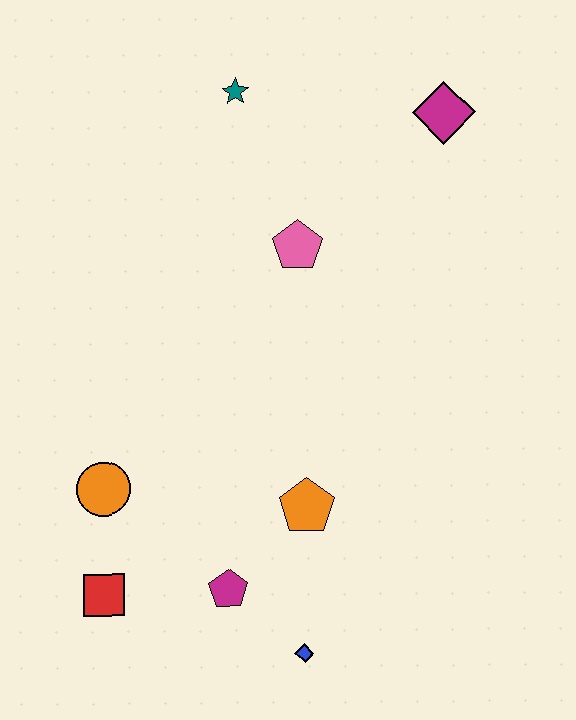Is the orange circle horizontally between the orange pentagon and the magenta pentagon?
No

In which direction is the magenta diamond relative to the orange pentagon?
The magenta diamond is above the orange pentagon.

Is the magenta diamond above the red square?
Yes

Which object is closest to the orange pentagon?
The magenta pentagon is closest to the orange pentagon.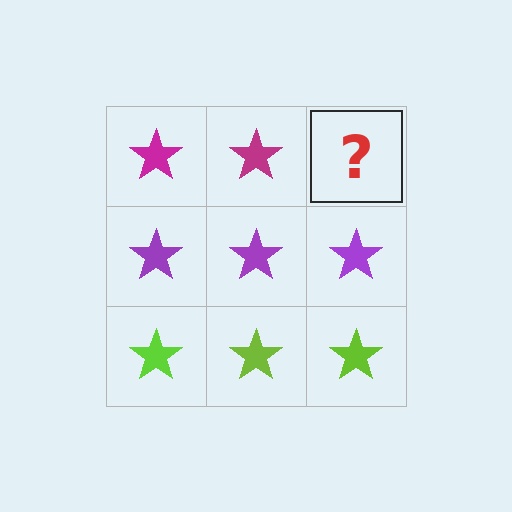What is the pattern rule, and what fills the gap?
The rule is that each row has a consistent color. The gap should be filled with a magenta star.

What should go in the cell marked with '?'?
The missing cell should contain a magenta star.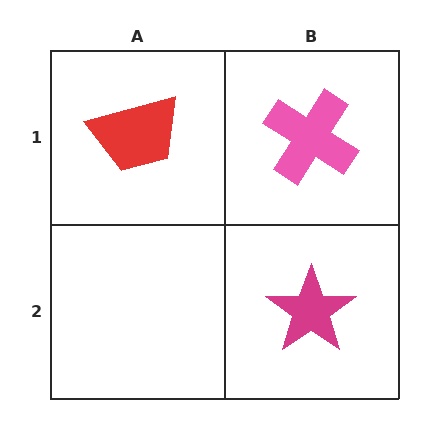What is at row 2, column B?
A magenta star.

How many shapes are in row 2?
1 shape.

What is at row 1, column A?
A red trapezoid.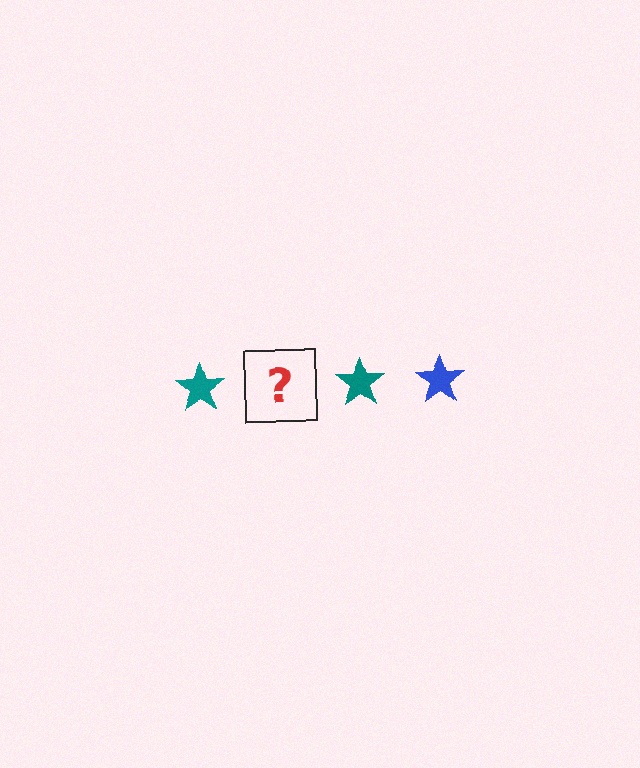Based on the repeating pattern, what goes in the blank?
The blank should be a blue star.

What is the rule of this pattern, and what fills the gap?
The rule is that the pattern cycles through teal, blue stars. The gap should be filled with a blue star.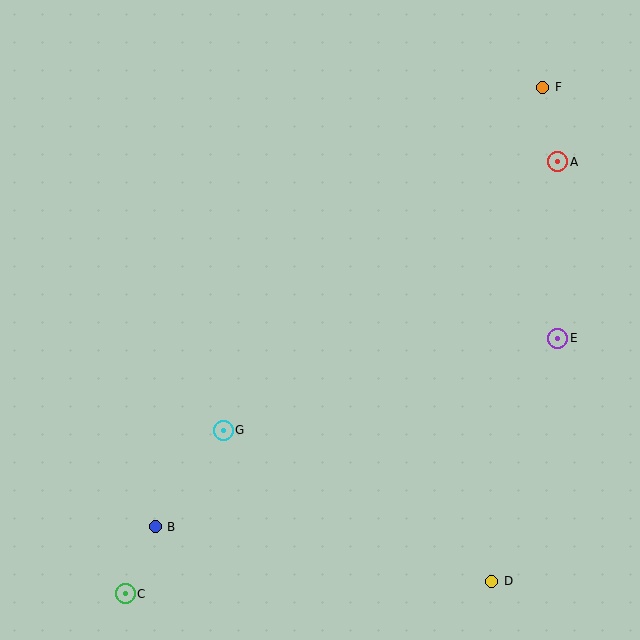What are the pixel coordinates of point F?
Point F is at (543, 87).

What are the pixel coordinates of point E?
Point E is at (558, 338).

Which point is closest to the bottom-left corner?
Point C is closest to the bottom-left corner.